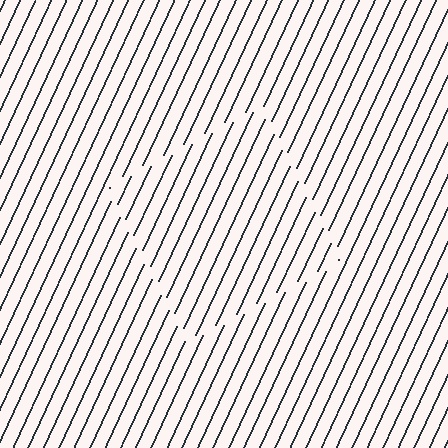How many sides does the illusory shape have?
4 sides — the line-ends trace a square.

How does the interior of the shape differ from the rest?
The interior of the shape contains the same grating, shifted by half a period — the contour is defined by the phase discontinuity where line-ends from the inner and outer gratings abut.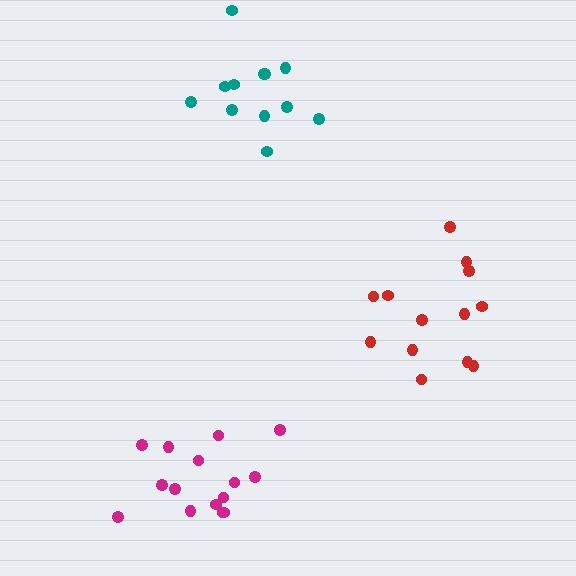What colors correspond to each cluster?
The clusters are colored: magenta, red, teal.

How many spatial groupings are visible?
There are 3 spatial groupings.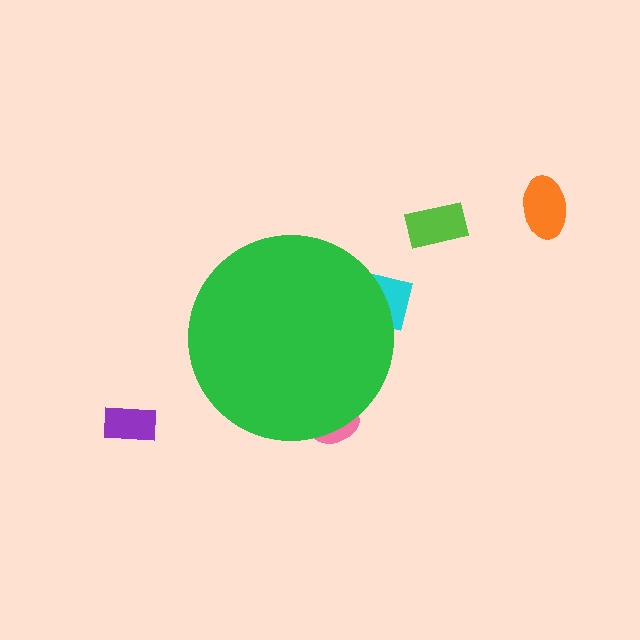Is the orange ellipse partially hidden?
No, the orange ellipse is fully visible.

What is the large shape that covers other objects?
A green circle.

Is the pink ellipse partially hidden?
Yes, the pink ellipse is partially hidden behind the green circle.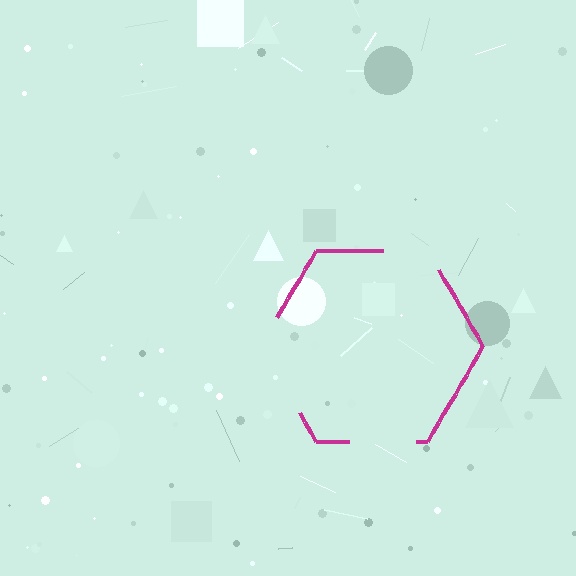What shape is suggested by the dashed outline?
The dashed outline suggests a hexagon.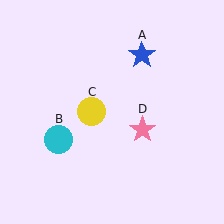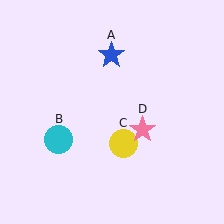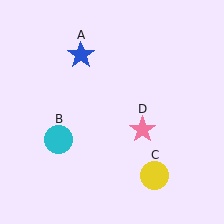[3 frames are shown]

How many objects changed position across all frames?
2 objects changed position: blue star (object A), yellow circle (object C).